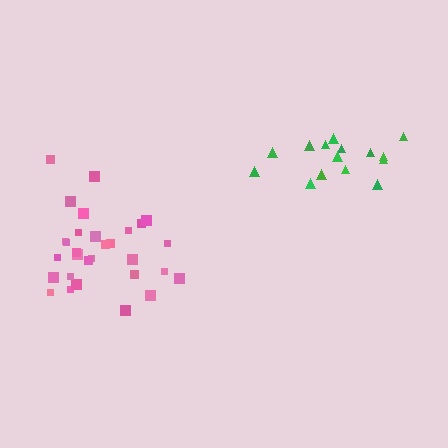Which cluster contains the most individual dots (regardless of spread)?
Pink (30).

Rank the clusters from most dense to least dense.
green, pink.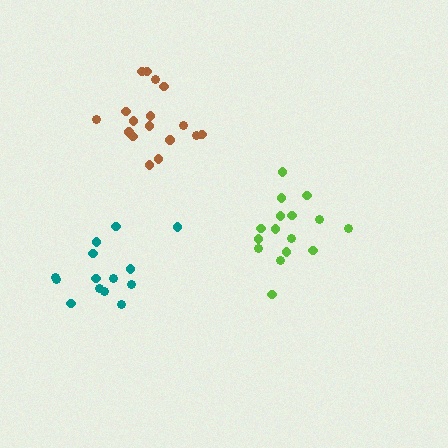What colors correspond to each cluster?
The clusters are colored: lime, teal, brown.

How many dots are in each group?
Group 1: 16 dots, Group 2: 14 dots, Group 3: 17 dots (47 total).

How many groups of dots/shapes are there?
There are 3 groups.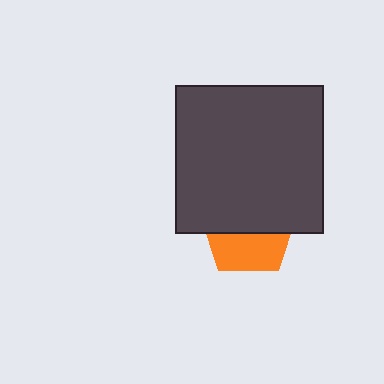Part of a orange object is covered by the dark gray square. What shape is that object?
It is a pentagon.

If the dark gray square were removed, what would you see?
You would see the complete orange pentagon.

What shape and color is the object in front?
The object in front is a dark gray square.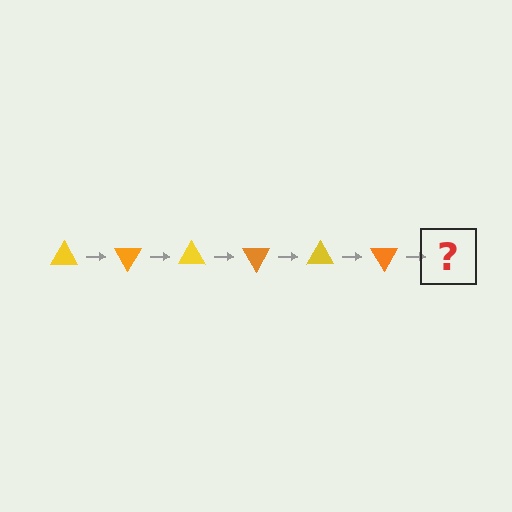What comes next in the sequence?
The next element should be a yellow triangle, rotated 360 degrees from the start.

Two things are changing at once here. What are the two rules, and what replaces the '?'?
The two rules are that it rotates 60 degrees each step and the color cycles through yellow and orange. The '?' should be a yellow triangle, rotated 360 degrees from the start.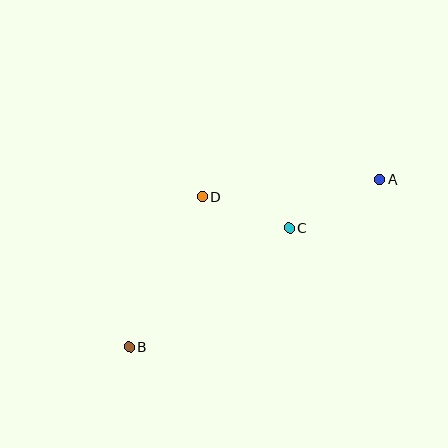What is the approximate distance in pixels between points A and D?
The distance between A and D is approximately 178 pixels.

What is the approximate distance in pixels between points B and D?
The distance between B and D is approximately 167 pixels.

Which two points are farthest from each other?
Points A and B are farthest from each other.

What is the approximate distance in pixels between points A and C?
The distance between A and C is approximately 102 pixels.